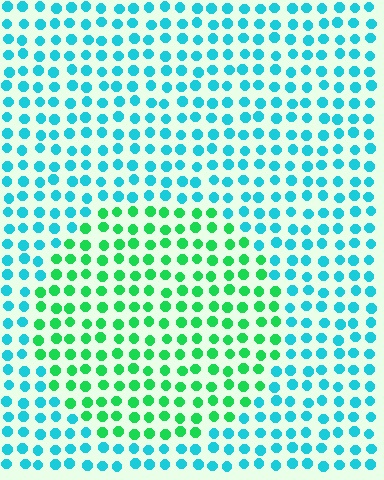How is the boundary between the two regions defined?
The boundary is defined purely by a slight shift in hue (about 47 degrees). Spacing, size, and orientation are identical on both sides.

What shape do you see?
I see a circle.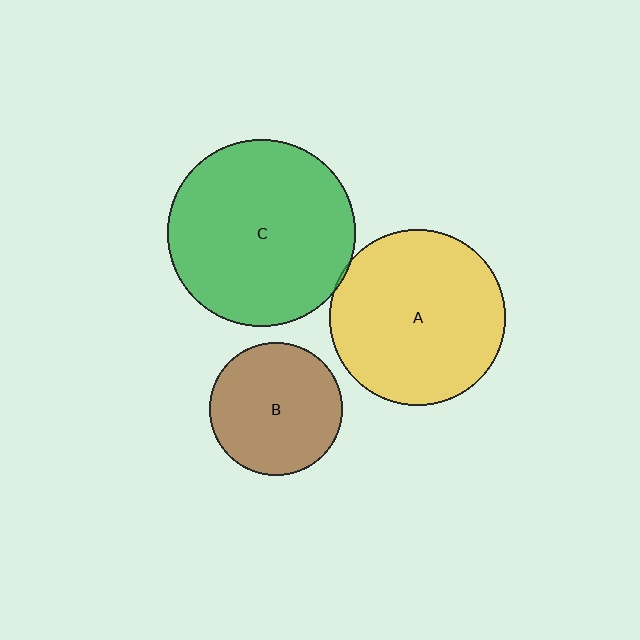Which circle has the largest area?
Circle C (green).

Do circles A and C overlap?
Yes.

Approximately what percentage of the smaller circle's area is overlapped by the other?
Approximately 5%.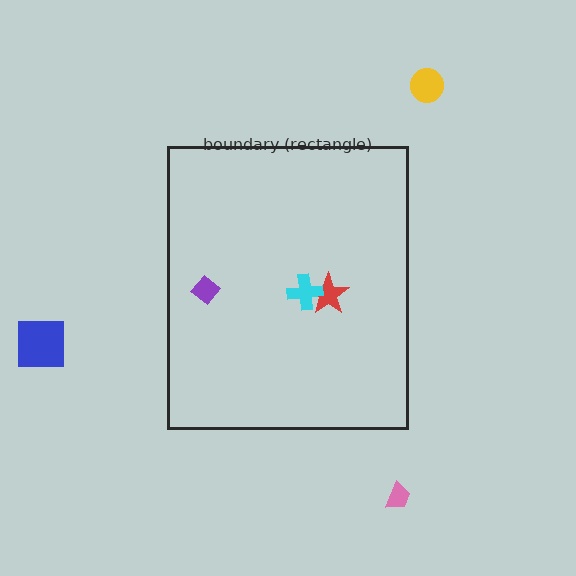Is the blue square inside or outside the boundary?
Outside.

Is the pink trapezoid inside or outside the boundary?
Outside.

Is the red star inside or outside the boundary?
Inside.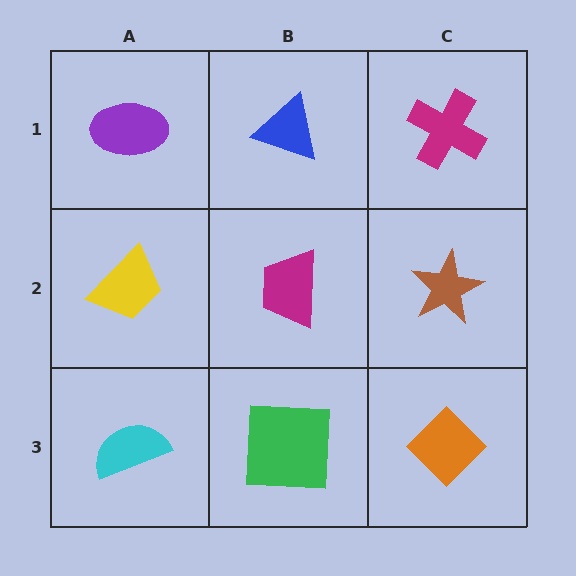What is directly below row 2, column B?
A green square.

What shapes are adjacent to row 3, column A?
A yellow trapezoid (row 2, column A), a green square (row 3, column B).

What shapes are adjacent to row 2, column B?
A blue triangle (row 1, column B), a green square (row 3, column B), a yellow trapezoid (row 2, column A), a brown star (row 2, column C).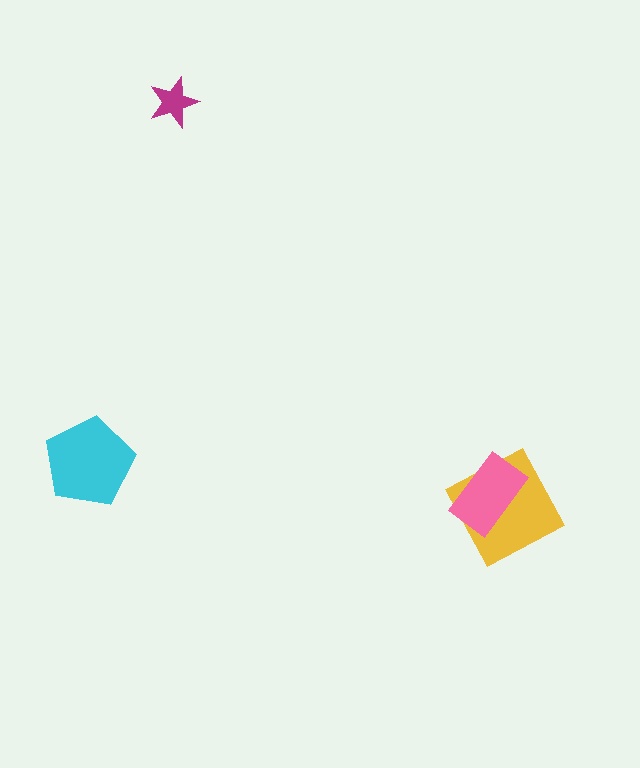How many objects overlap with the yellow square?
1 object overlaps with the yellow square.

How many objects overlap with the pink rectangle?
1 object overlaps with the pink rectangle.